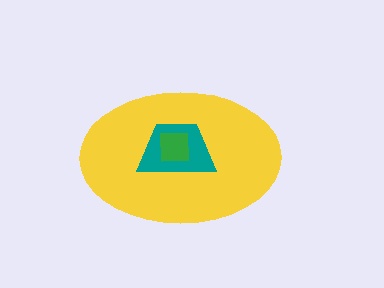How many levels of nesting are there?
3.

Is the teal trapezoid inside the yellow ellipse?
Yes.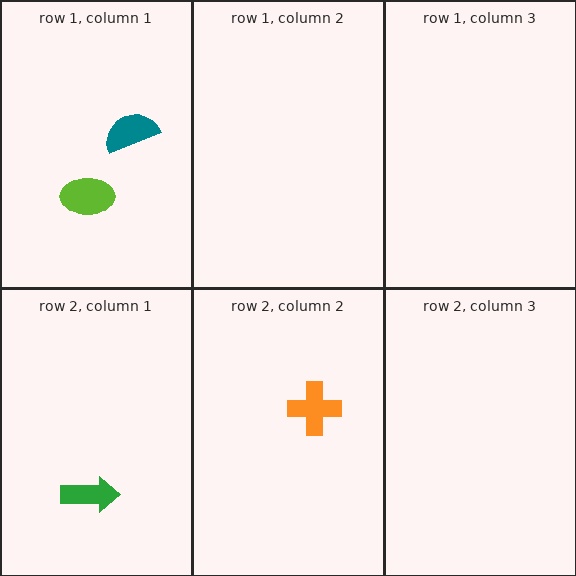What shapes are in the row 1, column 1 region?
The teal semicircle, the lime ellipse.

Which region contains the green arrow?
The row 2, column 1 region.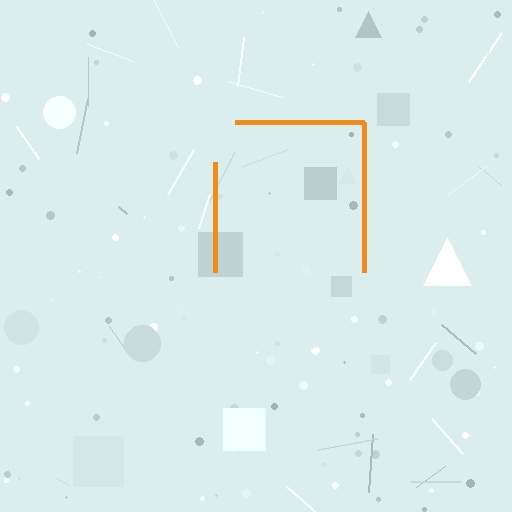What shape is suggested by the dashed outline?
The dashed outline suggests a square.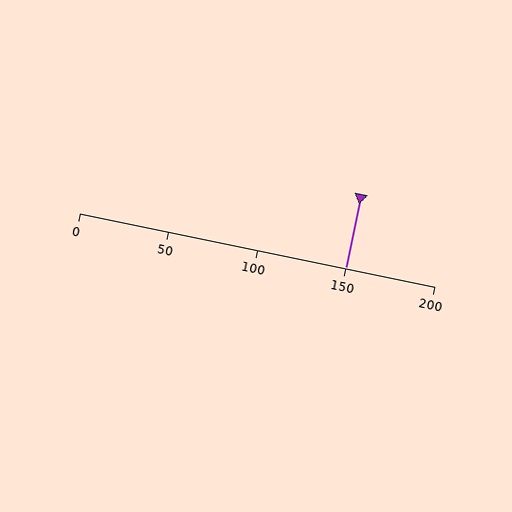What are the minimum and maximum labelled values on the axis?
The axis runs from 0 to 200.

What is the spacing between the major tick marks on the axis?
The major ticks are spaced 50 apart.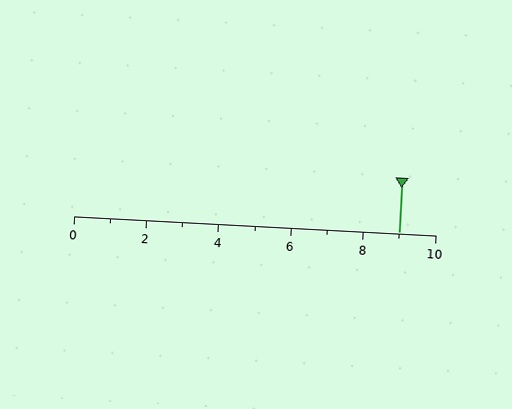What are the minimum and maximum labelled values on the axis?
The axis runs from 0 to 10.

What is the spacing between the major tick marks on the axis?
The major ticks are spaced 2 apart.